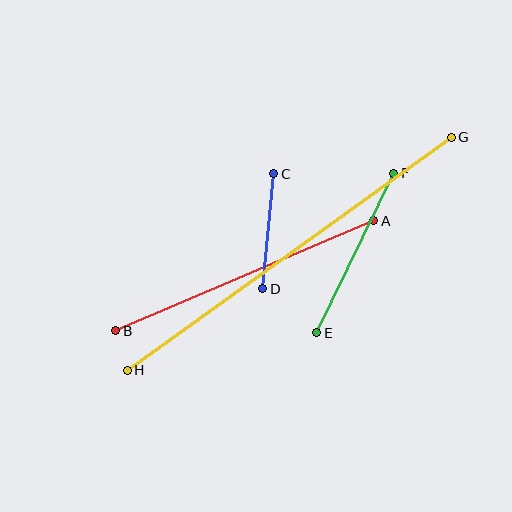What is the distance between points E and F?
The distance is approximately 178 pixels.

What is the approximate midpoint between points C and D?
The midpoint is at approximately (268, 231) pixels.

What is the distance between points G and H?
The distance is approximately 399 pixels.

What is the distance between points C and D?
The distance is approximately 116 pixels.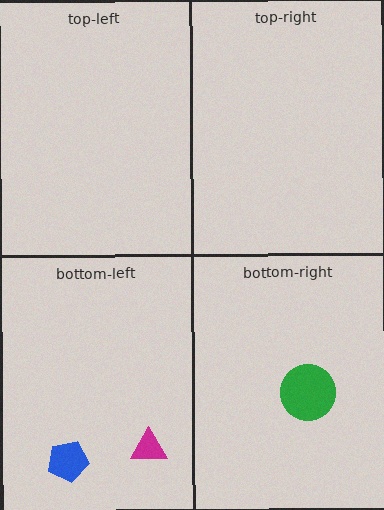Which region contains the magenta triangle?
The bottom-left region.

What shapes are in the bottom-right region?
The green circle.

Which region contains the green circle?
The bottom-right region.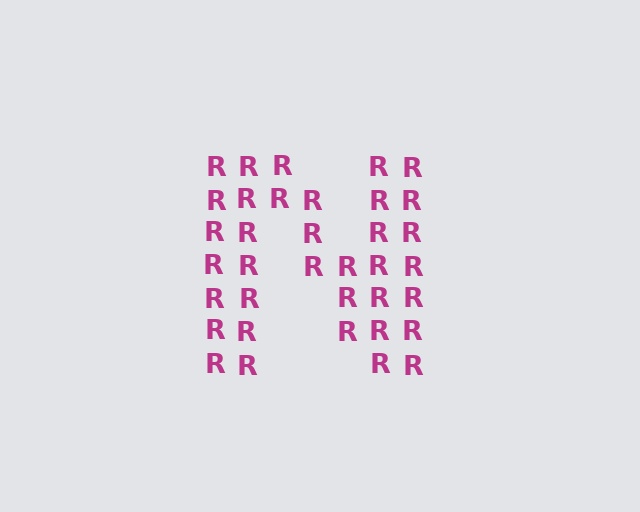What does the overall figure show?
The overall figure shows the letter N.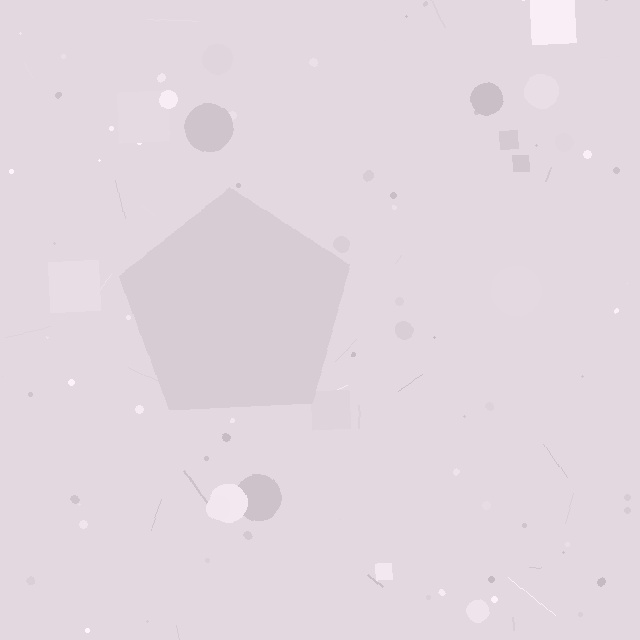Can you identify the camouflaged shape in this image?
The camouflaged shape is a pentagon.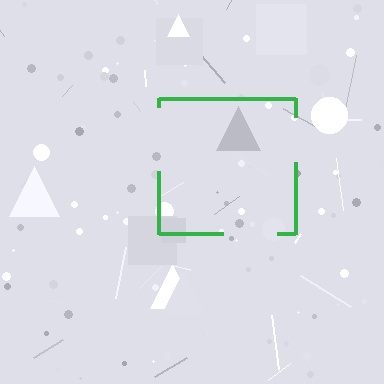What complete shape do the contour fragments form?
The contour fragments form a square.